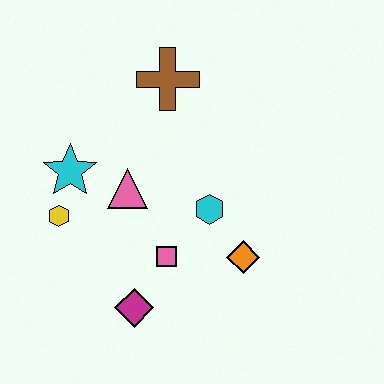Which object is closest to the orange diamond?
The cyan hexagon is closest to the orange diamond.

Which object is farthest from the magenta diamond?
The brown cross is farthest from the magenta diamond.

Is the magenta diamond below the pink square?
Yes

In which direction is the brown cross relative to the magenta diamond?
The brown cross is above the magenta diamond.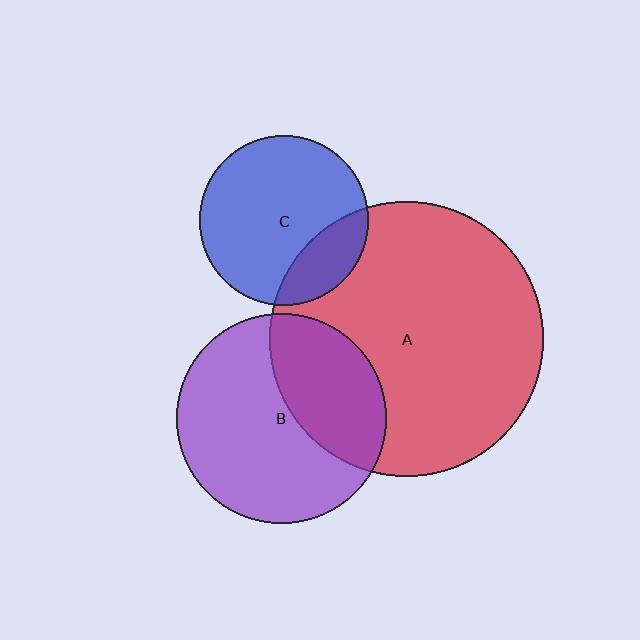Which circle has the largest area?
Circle A (red).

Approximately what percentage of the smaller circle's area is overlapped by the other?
Approximately 20%.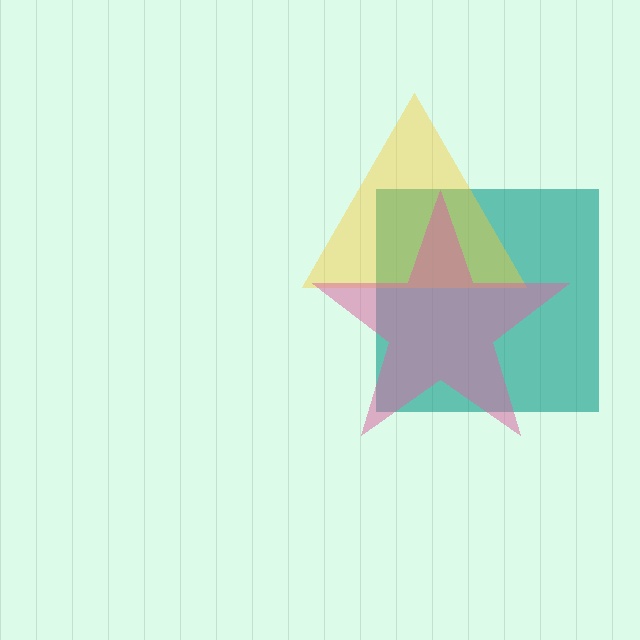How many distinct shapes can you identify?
There are 3 distinct shapes: a teal square, a yellow triangle, a pink star.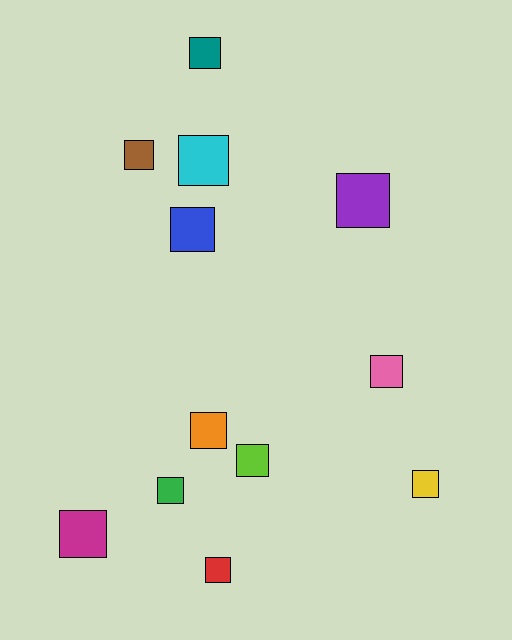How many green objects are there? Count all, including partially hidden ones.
There is 1 green object.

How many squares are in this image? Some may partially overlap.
There are 12 squares.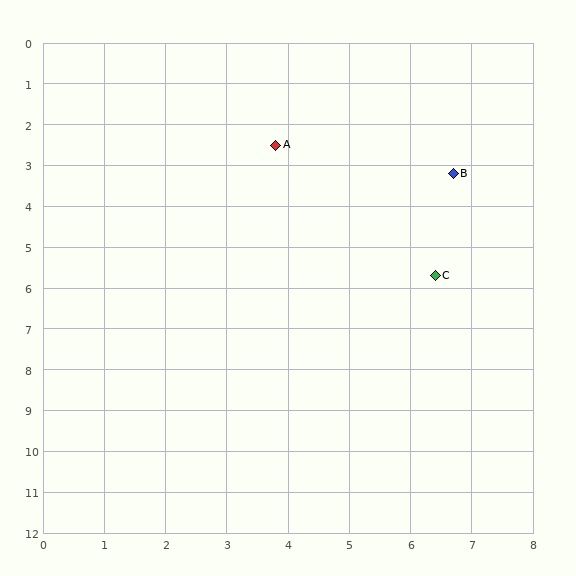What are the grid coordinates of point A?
Point A is at approximately (3.8, 2.5).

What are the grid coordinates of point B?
Point B is at approximately (6.7, 3.2).